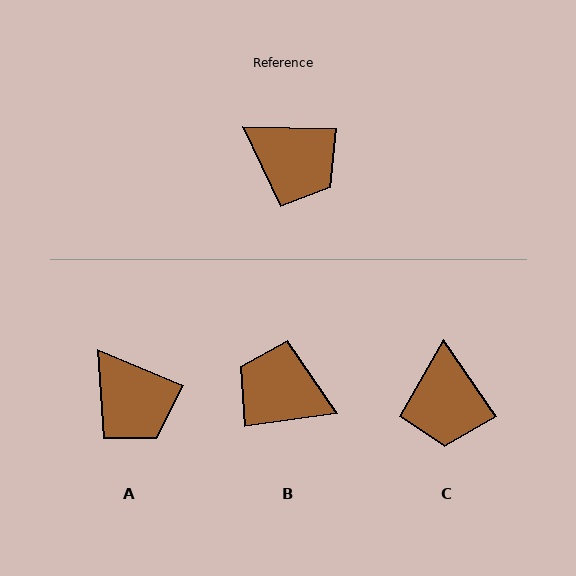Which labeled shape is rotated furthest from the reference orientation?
B, about 171 degrees away.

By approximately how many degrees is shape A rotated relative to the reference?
Approximately 21 degrees clockwise.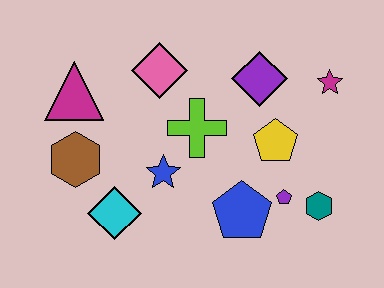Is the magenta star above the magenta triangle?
Yes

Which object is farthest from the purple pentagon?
The magenta triangle is farthest from the purple pentagon.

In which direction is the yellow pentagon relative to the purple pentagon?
The yellow pentagon is above the purple pentagon.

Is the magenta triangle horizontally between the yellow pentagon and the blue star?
No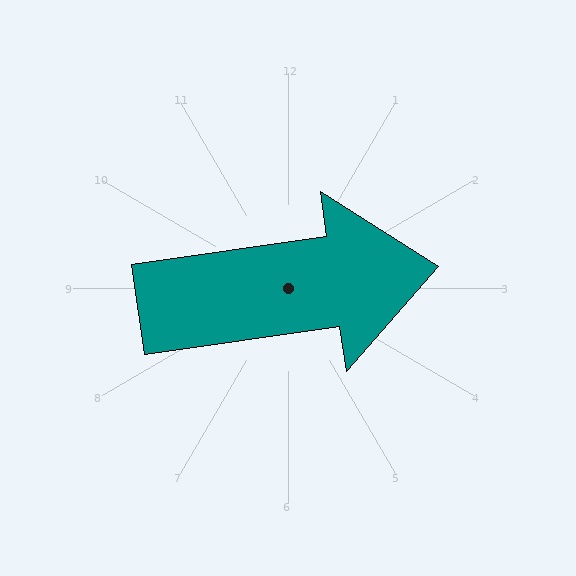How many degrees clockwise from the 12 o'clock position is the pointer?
Approximately 82 degrees.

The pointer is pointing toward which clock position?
Roughly 3 o'clock.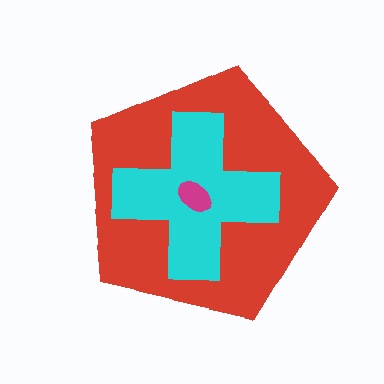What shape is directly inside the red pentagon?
The cyan cross.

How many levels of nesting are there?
3.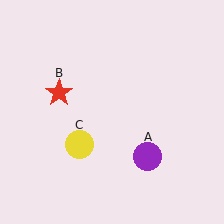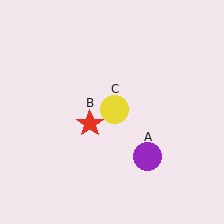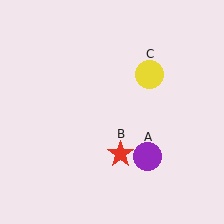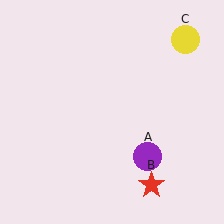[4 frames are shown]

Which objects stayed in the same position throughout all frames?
Purple circle (object A) remained stationary.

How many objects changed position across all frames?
2 objects changed position: red star (object B), yellow circle (object C).